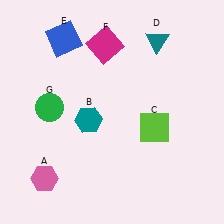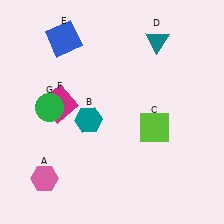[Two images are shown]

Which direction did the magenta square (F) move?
The magenta square (F) moved down.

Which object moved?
The magenta square (F) moved down.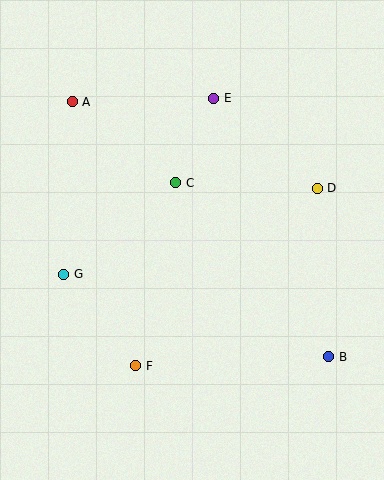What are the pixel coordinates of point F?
Point F is at (136, 366).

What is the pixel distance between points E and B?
The distance between E and B is 283 pixels.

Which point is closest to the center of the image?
Point C at (176, 183) is closest to the center.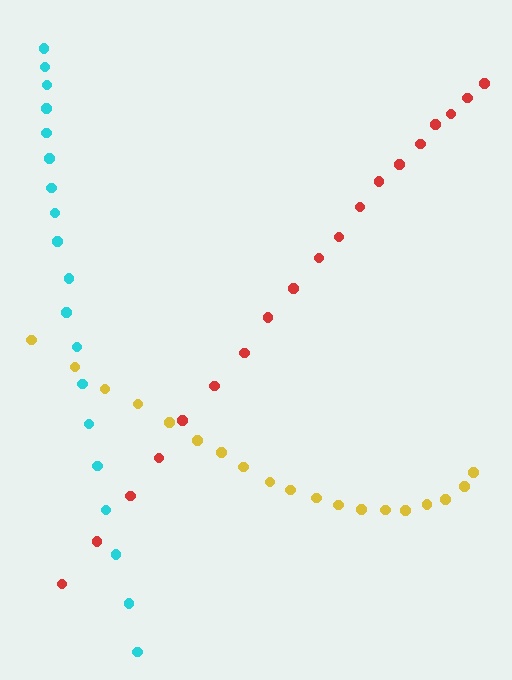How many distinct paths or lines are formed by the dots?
There are 3 distinct paths.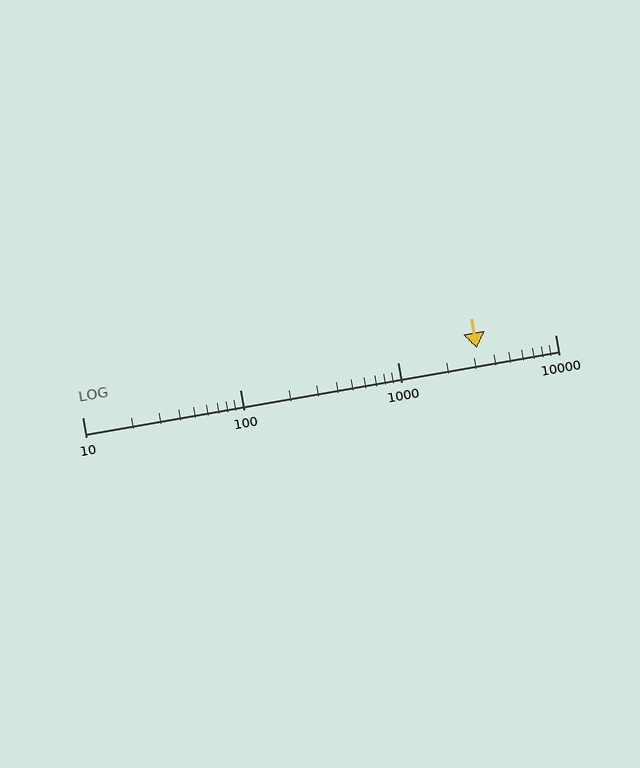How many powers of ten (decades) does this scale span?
The scale spans 3 decades, from 10 to 10000.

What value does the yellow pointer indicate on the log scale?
The pointer indicates approximately 3200.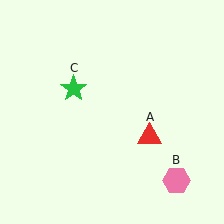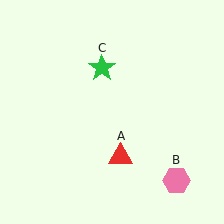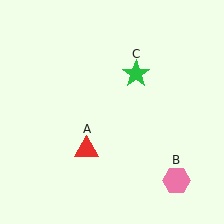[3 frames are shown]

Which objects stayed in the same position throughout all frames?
Pink hexagon (object B) remained stationary.